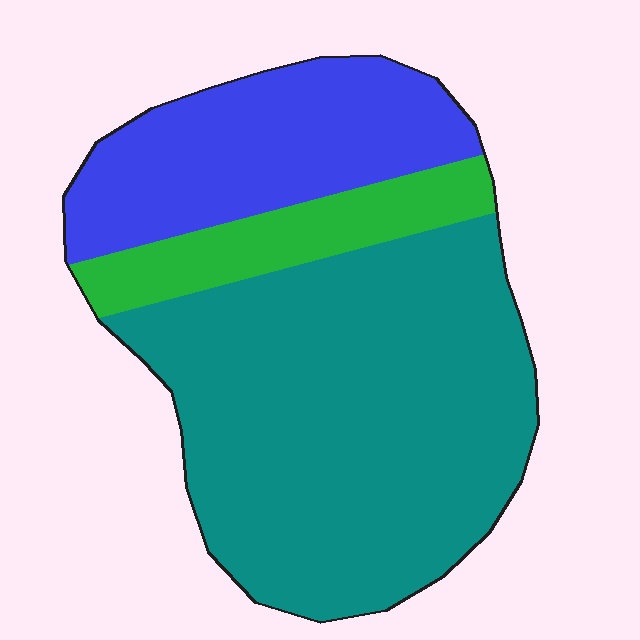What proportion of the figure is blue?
Blue covers roughly 25% of the figure.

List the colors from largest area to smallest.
From largest to smallest: teal, blue, green.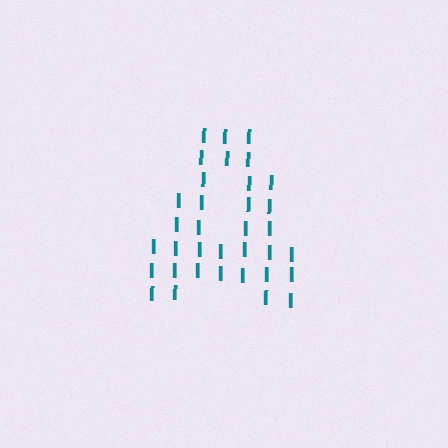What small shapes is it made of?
It is made of small letter I's.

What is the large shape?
The large shape is the letter A.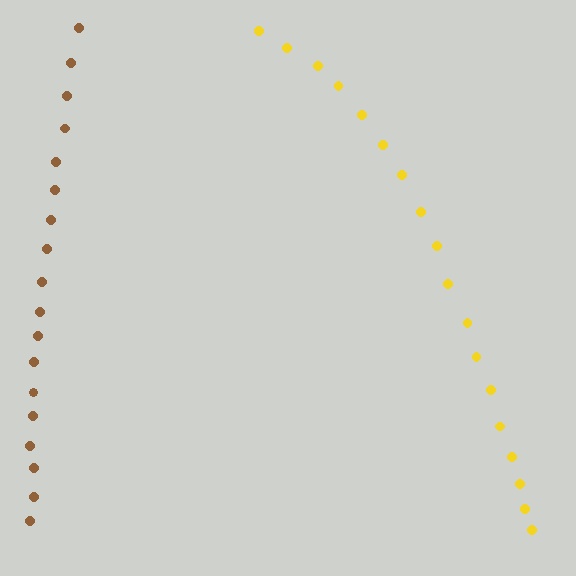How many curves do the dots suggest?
There are 2 distinct paths.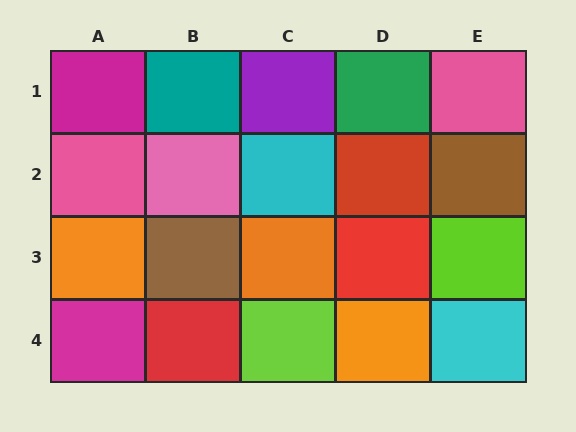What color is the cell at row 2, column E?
Brown.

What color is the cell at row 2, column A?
Pink.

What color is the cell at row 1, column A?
Magenta.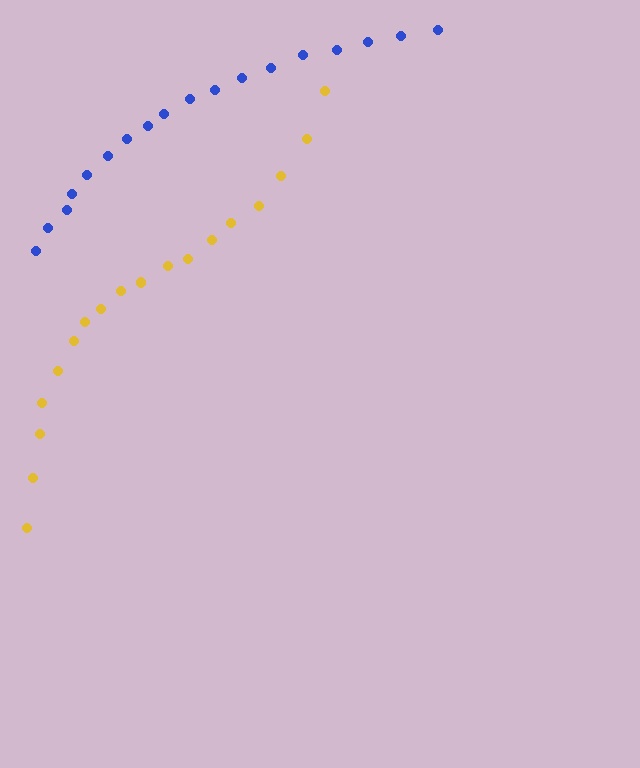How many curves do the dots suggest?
There are 2 distinct paths.